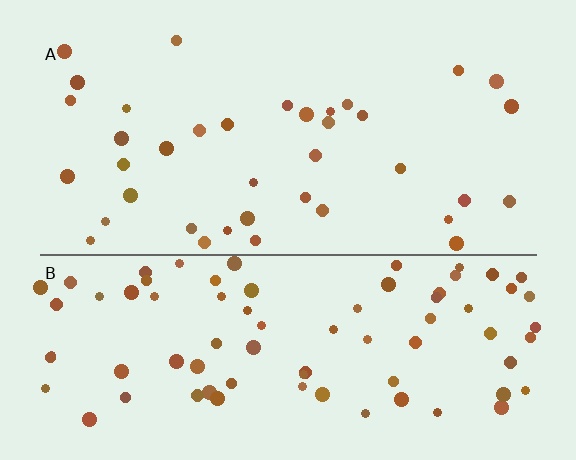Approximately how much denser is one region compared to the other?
Approximately 2.1× — region B over region A.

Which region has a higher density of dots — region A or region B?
B (the bottom).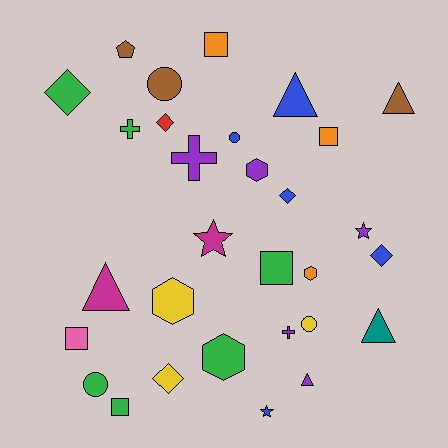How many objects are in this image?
There are 30 objects.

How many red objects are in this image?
There is 1 red object.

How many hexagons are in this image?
There are 4 hexagons.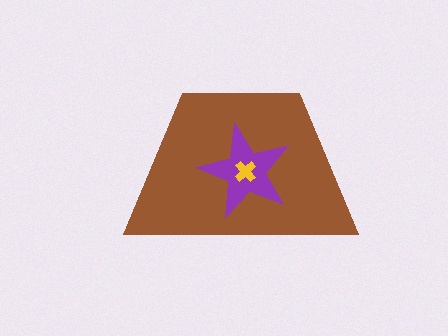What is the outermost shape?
The brown trapezoid.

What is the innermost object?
The yellow cross.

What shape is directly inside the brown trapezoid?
The purple star.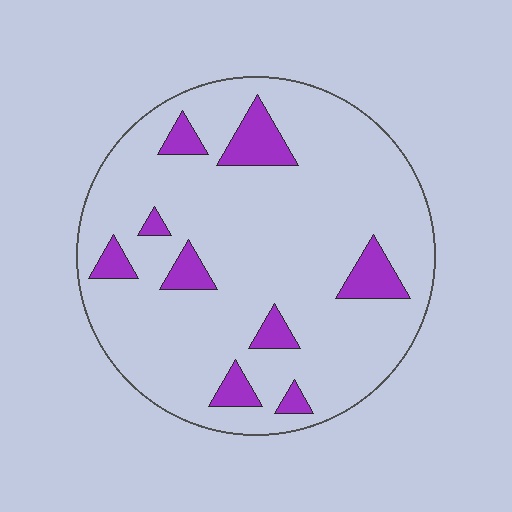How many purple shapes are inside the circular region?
9.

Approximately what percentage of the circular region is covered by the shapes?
Approximately 15%.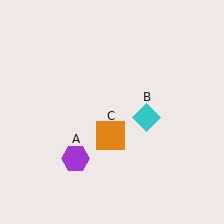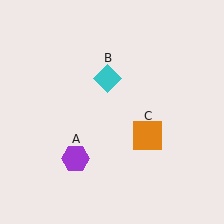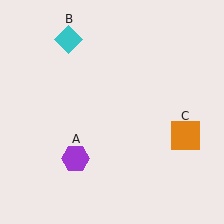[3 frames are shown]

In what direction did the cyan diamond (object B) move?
The cyan diamond (object B) moved up and to the left.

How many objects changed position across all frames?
2 objects changed position: cyan diamond (object B), orange square (object C).